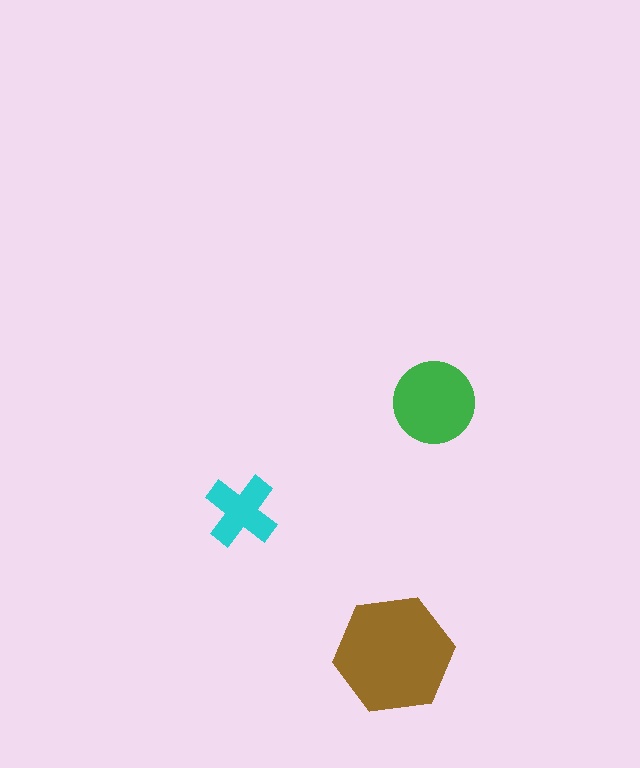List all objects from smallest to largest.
The cyan cross, the green circle, the brown hexagon.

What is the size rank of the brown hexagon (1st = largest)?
1st.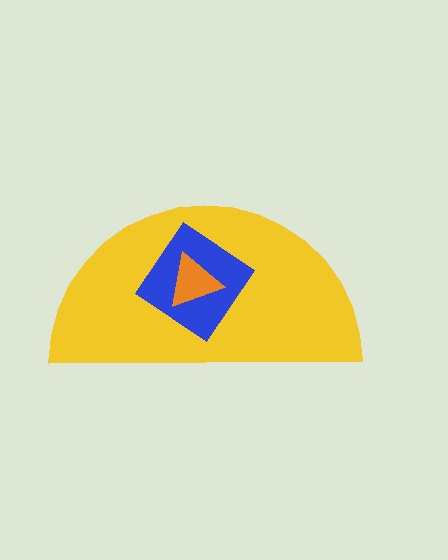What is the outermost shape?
The yellow semicircle.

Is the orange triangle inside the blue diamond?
Yes.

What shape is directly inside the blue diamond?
The orange triangle.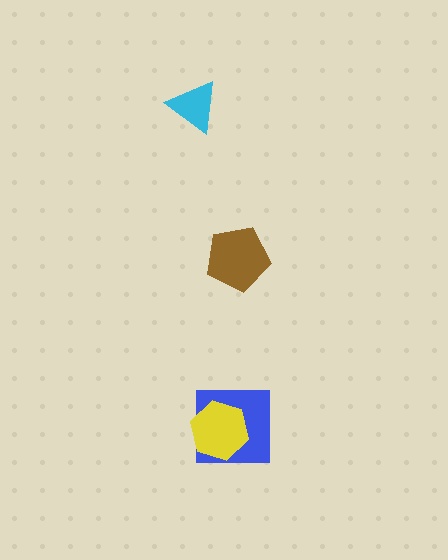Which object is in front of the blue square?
The yellow hexagon is in front of the blue square.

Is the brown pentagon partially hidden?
No, no other shape covers it.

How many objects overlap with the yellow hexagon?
1 object overlaps with the yellow hexagon.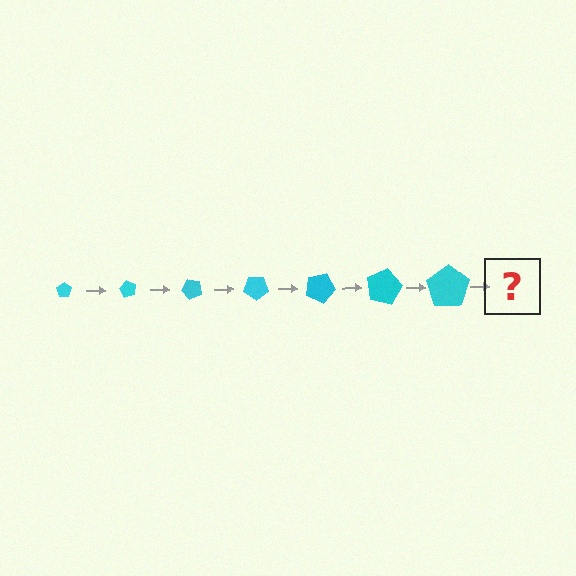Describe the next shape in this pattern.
It should be a pentagon, larger than the previous one and rotated 420 degrees from the start.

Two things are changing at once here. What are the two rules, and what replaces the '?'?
The two rules are that the pentagon grows larger each step and it rotates 60 degrees each step. The '?' should be a pentagon, larger than the previous one and rotated 420 degrees from the start.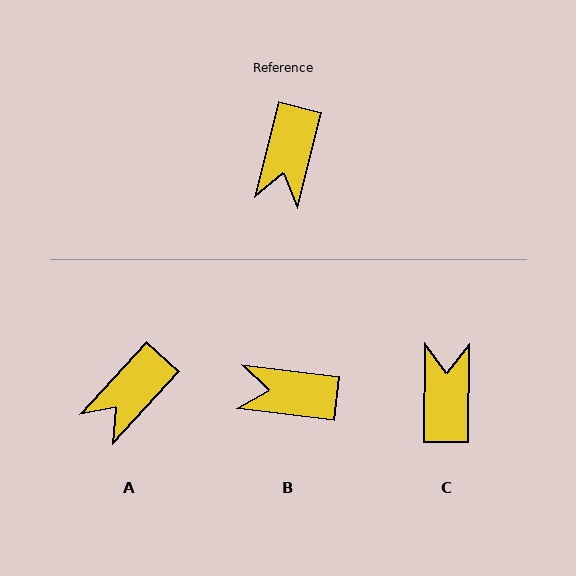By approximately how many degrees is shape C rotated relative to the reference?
Approximately 166 degrees clockwise.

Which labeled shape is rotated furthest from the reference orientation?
C, about 166 degrees away.